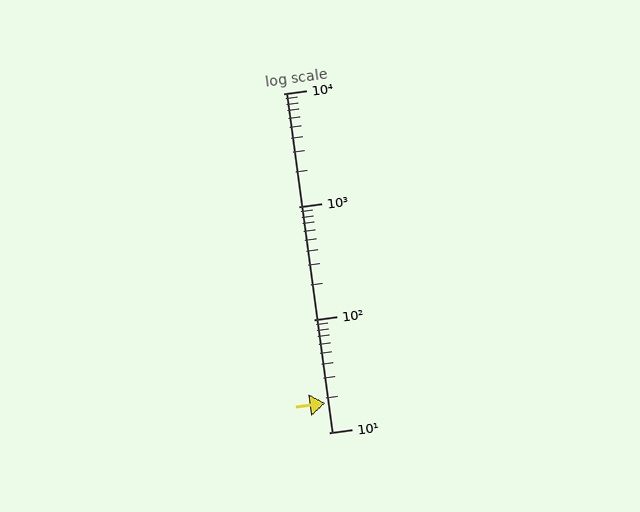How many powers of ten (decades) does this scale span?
The scale spans 3 decades, from 10 to 10000.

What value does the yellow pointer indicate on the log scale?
The pointer indicates approximately 18.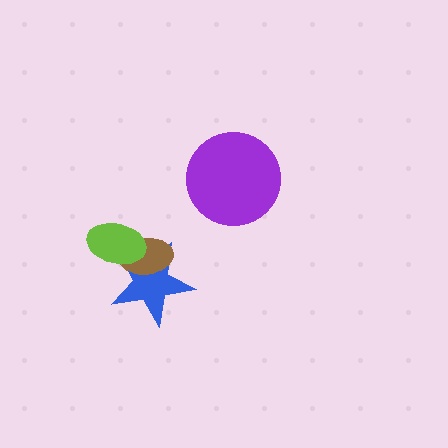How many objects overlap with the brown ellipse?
2 objects overlap with the brown ellipse.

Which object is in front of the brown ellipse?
The lime ellipse is in front of the brown ellipse.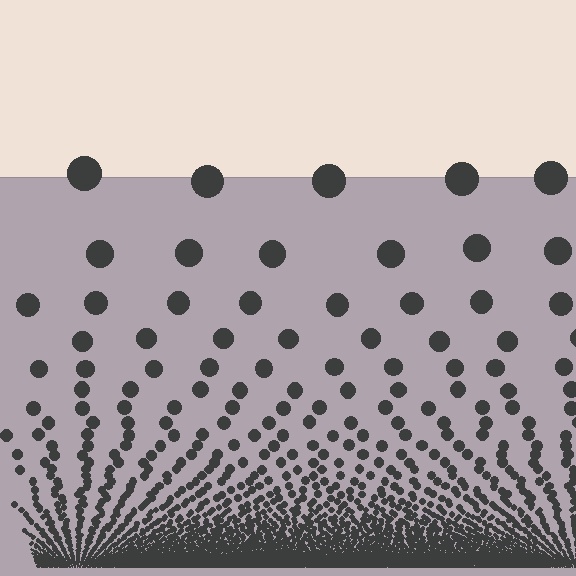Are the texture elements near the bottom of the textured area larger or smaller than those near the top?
Smaller. The gradient is inverted — elements near the bottom are smaller and denser.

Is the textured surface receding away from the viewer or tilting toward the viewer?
The surface appears to tilt toward the viewer. Texture elements get larger and sparser toward the top.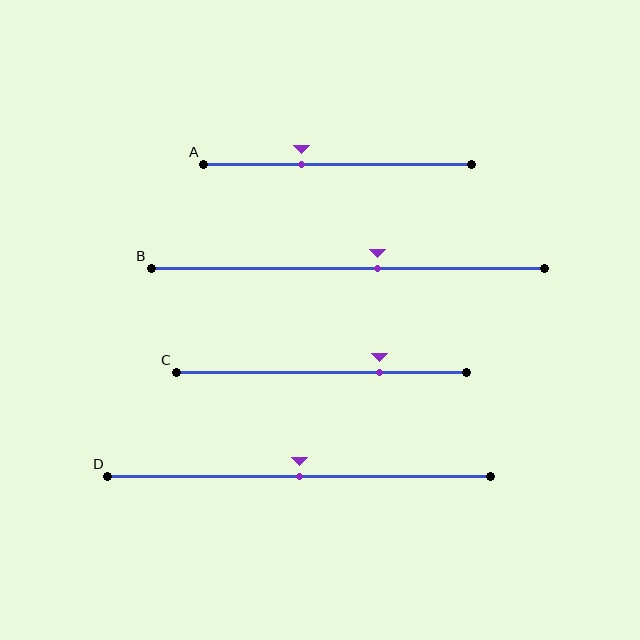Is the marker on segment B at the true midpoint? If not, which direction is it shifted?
No, the marker on segment B is shifted to the right by about 7% of the segment length.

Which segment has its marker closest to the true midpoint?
Segment D has its marker closest to the true midpoint.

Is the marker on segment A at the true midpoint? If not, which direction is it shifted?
No, the marker on segment A is shifted to the left by about 13% of the segment length.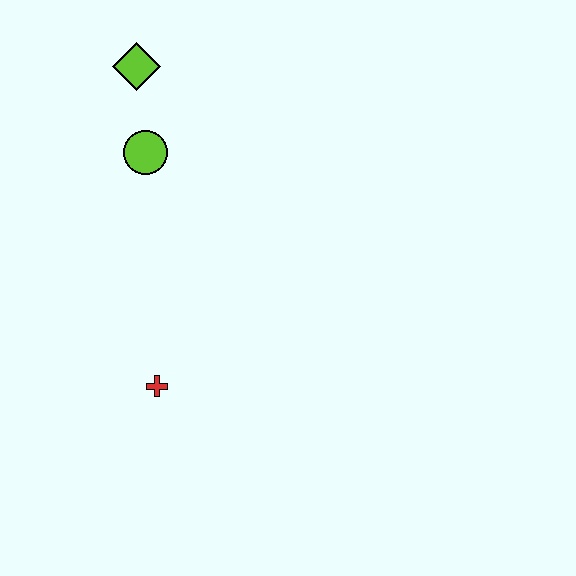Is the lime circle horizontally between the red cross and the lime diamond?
Yes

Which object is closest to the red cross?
The lime circle is closest to the red cross.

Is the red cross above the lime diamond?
No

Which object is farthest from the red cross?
The lime diamond is farthest from the red cross.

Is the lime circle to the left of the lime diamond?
No